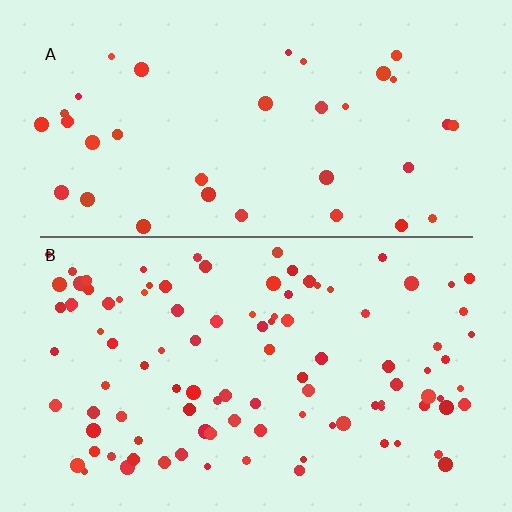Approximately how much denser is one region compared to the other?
Approximately 2.8× — region B over region A.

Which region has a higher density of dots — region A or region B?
B (the bottom).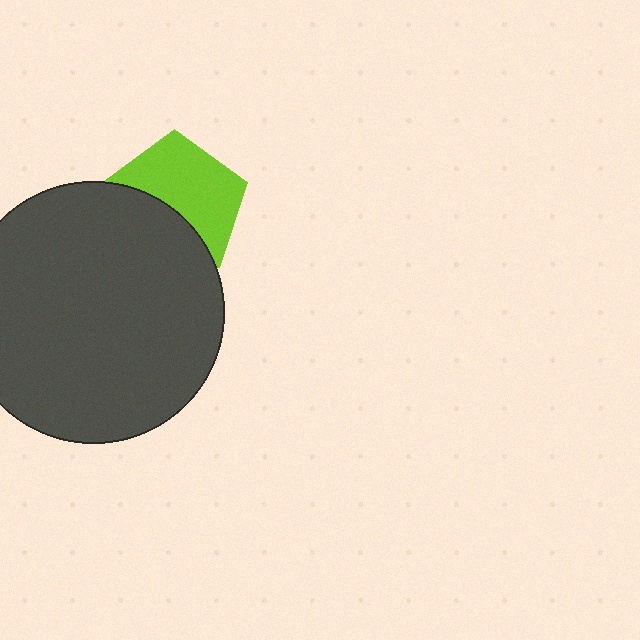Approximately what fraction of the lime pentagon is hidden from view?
Roughly 42% of the lime pentagon is hidden behind the dark gray circle.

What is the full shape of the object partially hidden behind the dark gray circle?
The partially hidden object is a lime pentagon.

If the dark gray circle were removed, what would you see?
You would see the complete lime pentagon.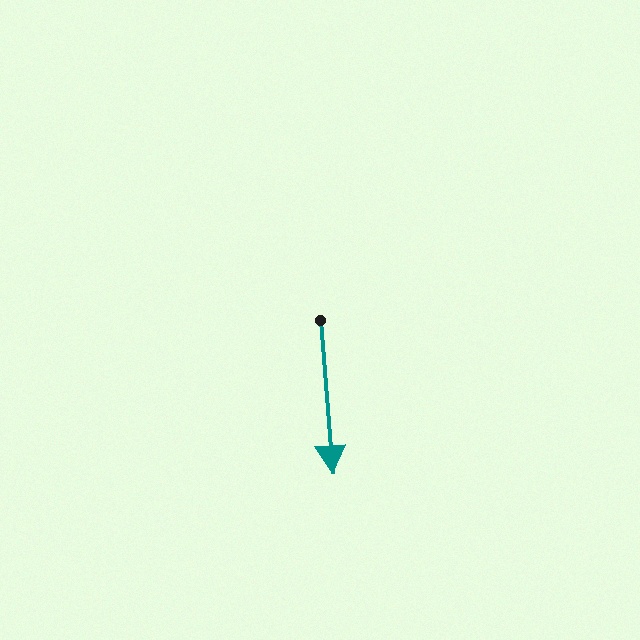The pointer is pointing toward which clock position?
Roughly 6 o'clock.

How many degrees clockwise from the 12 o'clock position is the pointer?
Approximately 176 degrees.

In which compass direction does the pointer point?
South.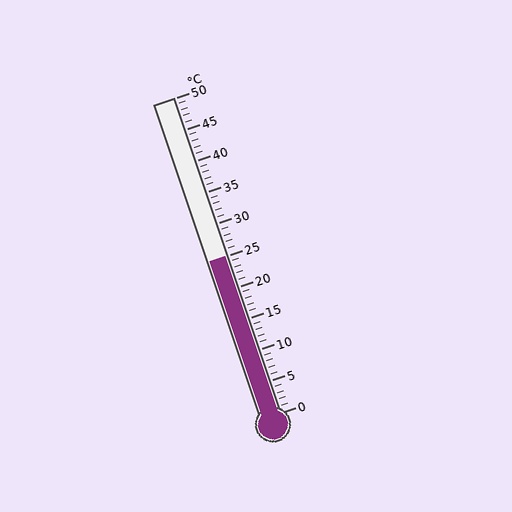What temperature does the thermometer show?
The thermometer shows approximately 25°C.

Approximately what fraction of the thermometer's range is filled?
The thermometer is filled to approximately 50% of its range.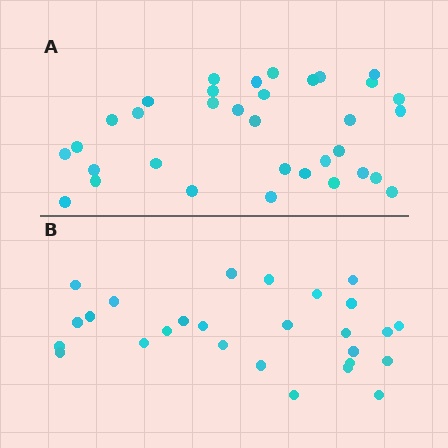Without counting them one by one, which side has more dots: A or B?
Region A (the top region) has more dots.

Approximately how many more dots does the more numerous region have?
Region A has roughly 8 or so more dots than region B.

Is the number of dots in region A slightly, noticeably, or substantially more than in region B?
Region A has noticeably more, but not dramatically so. The ratio is roughly 1.3 to 1.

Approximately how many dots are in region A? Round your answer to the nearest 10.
About 30 dots. (The exact count is 34, which rounds to 30.)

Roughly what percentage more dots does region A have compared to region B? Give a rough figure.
About 25% more.